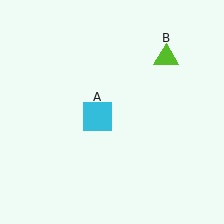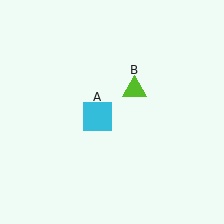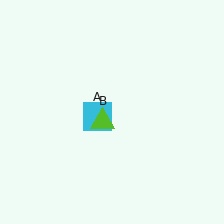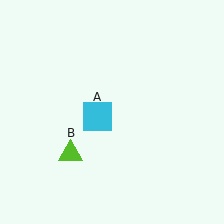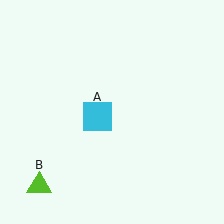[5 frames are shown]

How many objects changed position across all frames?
1 object changed position: lime triangle (object B).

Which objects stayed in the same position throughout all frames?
Cyan square (object A) remained stationary.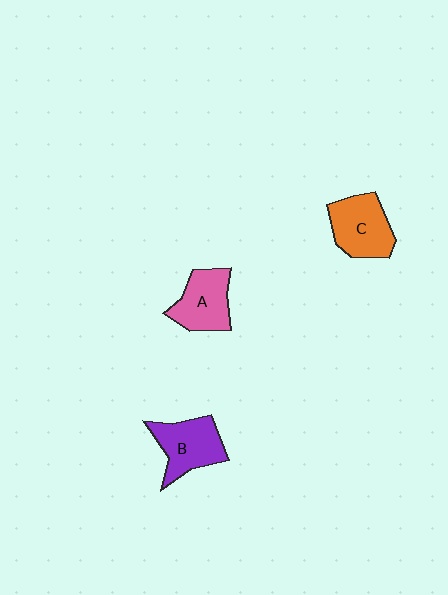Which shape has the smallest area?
Shape A (pink).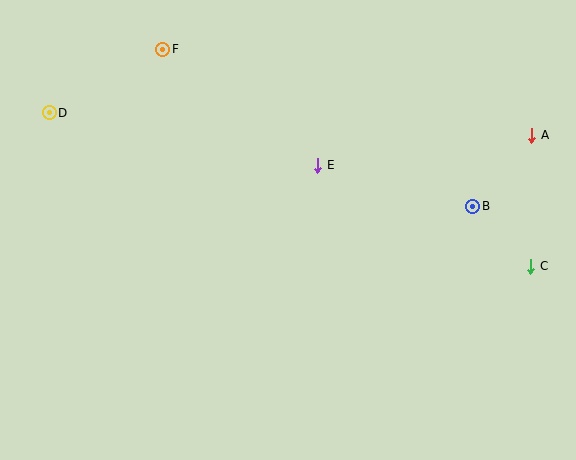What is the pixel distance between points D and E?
The distance between D and E is 274 pixels.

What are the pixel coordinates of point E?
Point E is at (318, 165).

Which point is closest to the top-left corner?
Point D is closest to the top-left corner.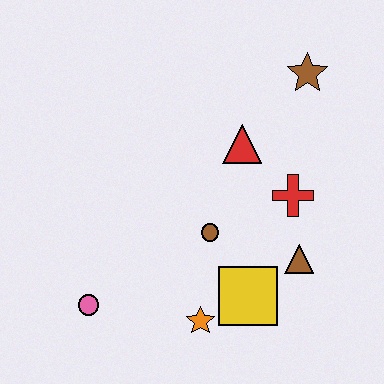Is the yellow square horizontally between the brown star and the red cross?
No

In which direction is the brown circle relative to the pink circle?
The brown circle is to the right of the pink circle.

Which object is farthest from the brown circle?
The brown star is farthest from the brown circle.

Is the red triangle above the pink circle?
Yes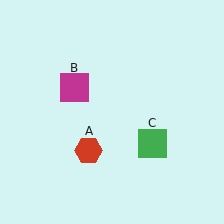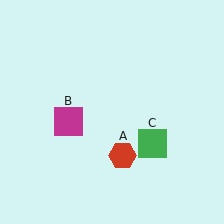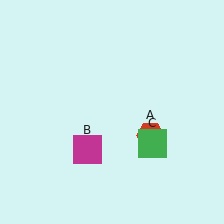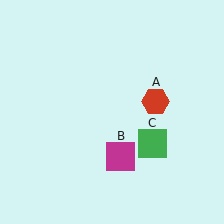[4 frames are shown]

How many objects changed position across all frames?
2 objects changed position: red hexagon (object A), magenta square (object B).